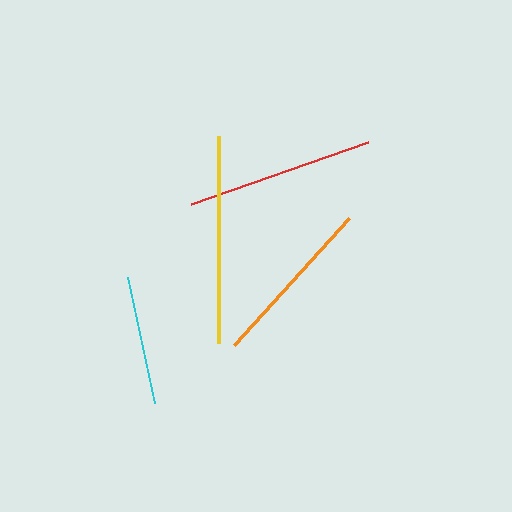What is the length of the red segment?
The red segment is approximately 187 pixels long.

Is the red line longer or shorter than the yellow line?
The yellow line is longer than the red line.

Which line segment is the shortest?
The cyan line is the shortest at approximately 129 pixels.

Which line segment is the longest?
The yellow line is the longest at approximately 206 pixels.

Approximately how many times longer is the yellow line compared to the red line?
The yellow line is approximately 1.1 times the length of the red line.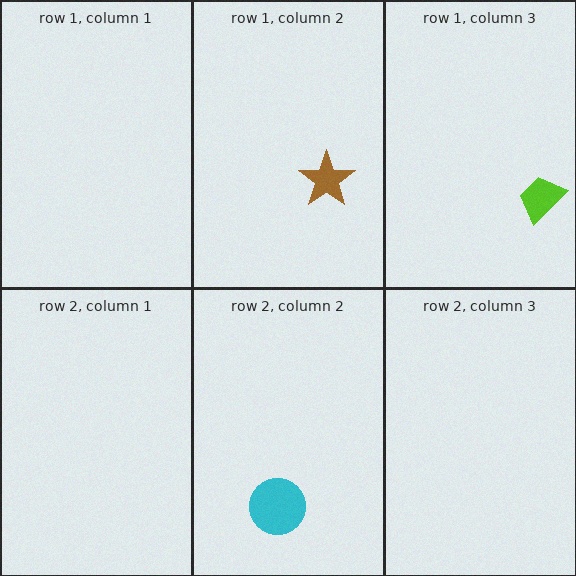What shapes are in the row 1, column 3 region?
The lime trapezoid.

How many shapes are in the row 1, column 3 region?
1.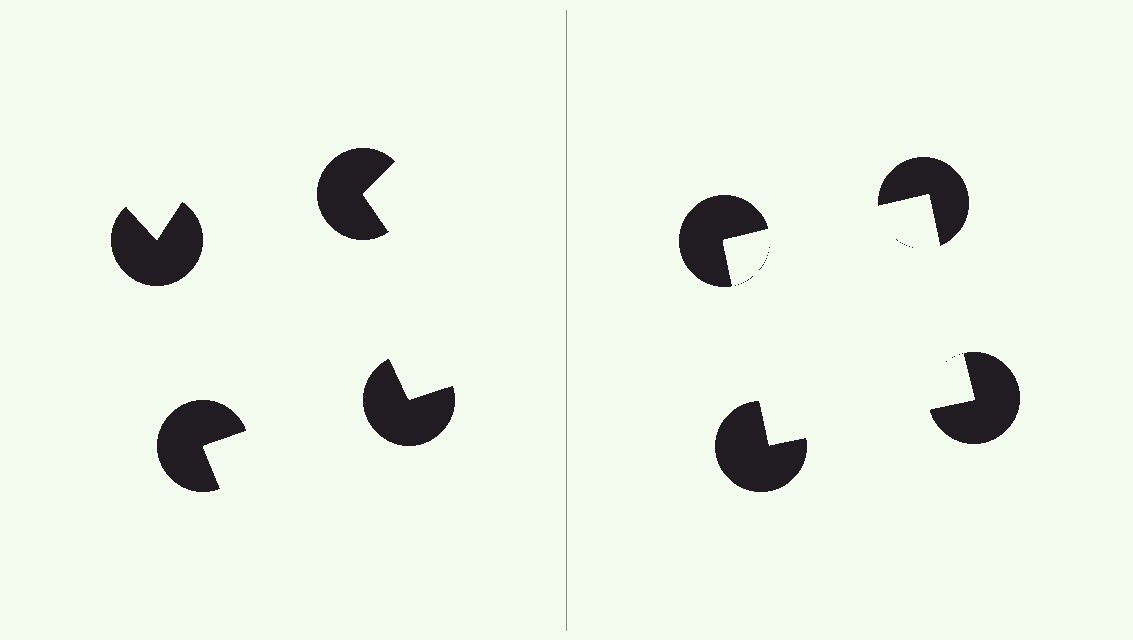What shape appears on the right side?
An illusory square.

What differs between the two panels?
The pac-man discs are positioned identically on both sides; only the wedge orientations differ. On the right they align to a square; on the left they are misaligned.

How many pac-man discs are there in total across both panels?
8 — 4 on each side.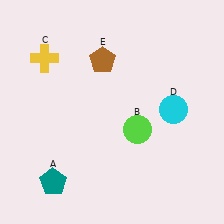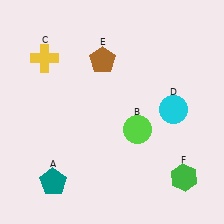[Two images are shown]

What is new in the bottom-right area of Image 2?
A green hexagon (F) was added in the bottom-right area of Image 2.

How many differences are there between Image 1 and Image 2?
There is 1 difference between the two images.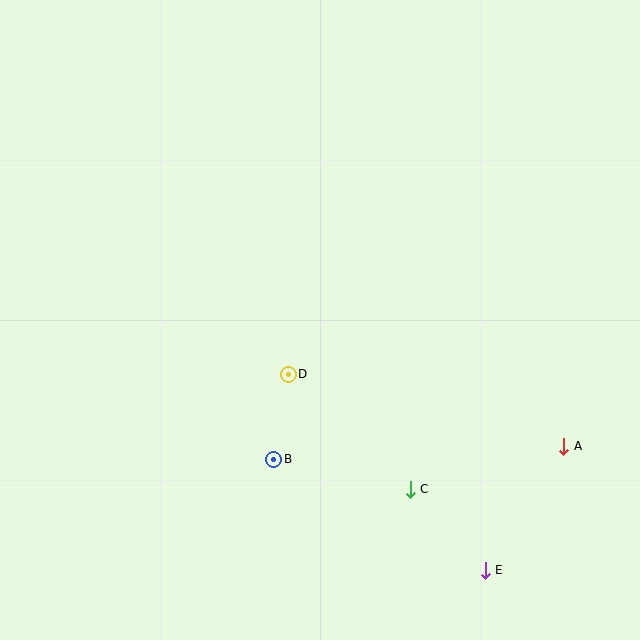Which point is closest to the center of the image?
Point D at (288, 374) is closest to the center.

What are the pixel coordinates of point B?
Point B is at (274, 459).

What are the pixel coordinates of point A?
Point A is at (564, 446).